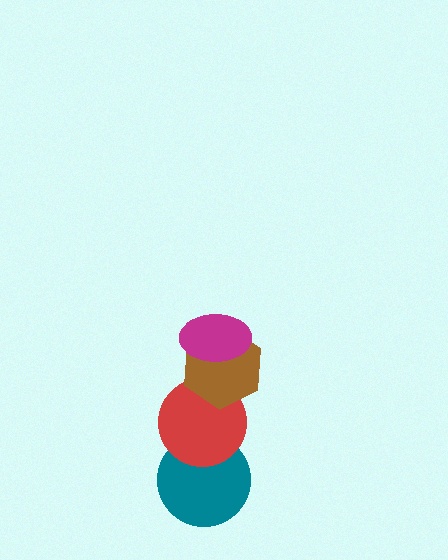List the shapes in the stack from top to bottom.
From top to bottom: the magenta ellipse, the brown hexagon, the red circle, the teal circle.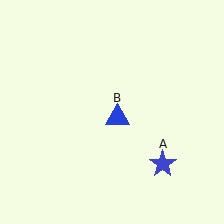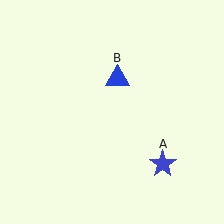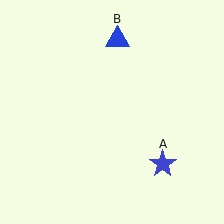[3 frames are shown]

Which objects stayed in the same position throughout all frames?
Blue star (object A) remained stationary.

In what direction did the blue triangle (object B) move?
The blue triangle (object B) moved up.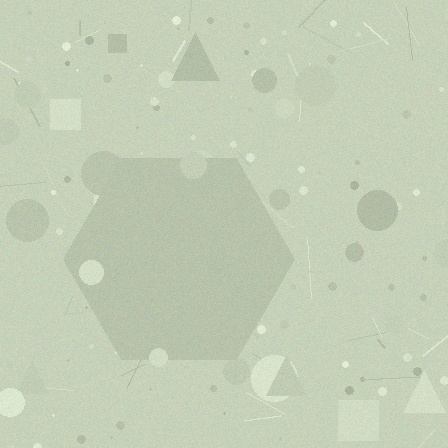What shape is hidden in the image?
A hexagon is hidden in the image.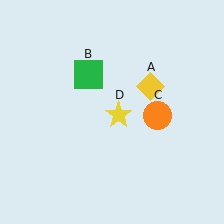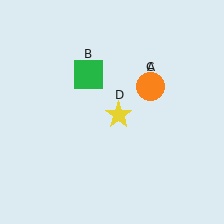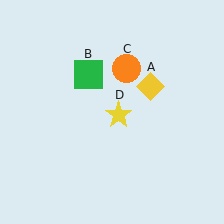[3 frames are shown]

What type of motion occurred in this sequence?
The orange circle (object C) rotated counterclockwise around the center of the scene.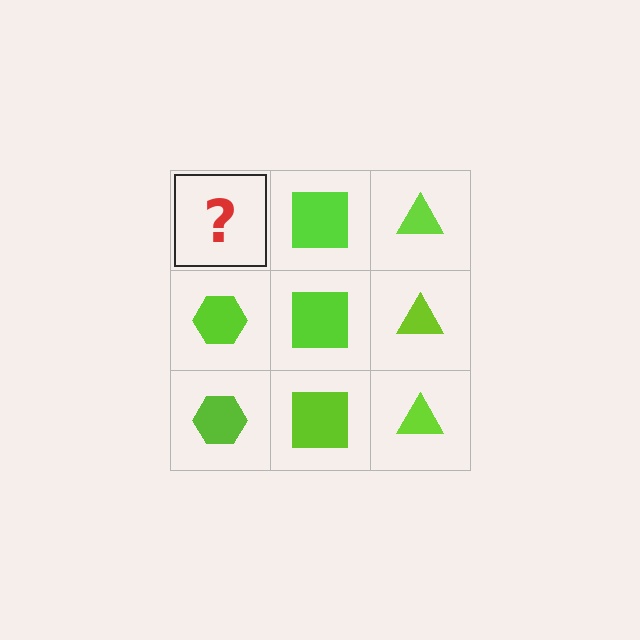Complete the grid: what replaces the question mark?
The question mark should be replaced with a lime hexagon.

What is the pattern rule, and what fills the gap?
The rule is that each column has a consistent shape. The gap should be filled with a lime hexagon.